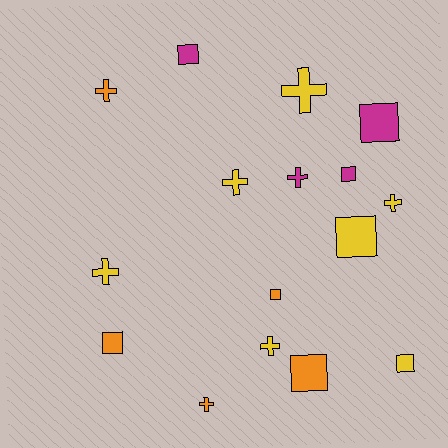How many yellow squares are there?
There are 2 yellow squares.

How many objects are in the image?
There are 16 objects.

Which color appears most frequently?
Yellow, with 7 objects.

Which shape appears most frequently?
Cross, with 8 objects.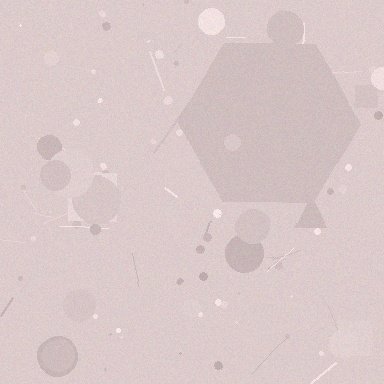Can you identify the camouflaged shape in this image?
The camouflaged shape is a hexagon.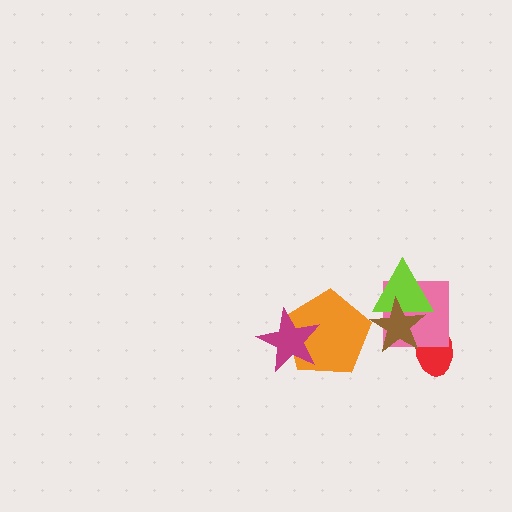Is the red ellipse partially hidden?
Yes, it is partially covered by another shape.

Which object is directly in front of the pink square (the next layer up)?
The lime triangle is directly in front of the pink square.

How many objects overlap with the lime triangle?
2 objects overlap with the lime triangle.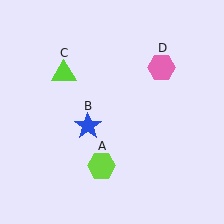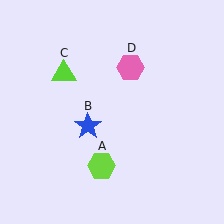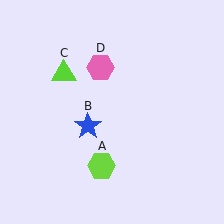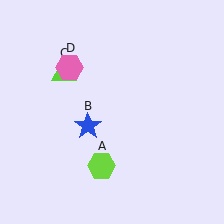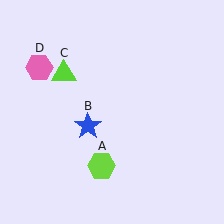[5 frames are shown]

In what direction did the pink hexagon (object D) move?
The pink hexagon (object D) moved left.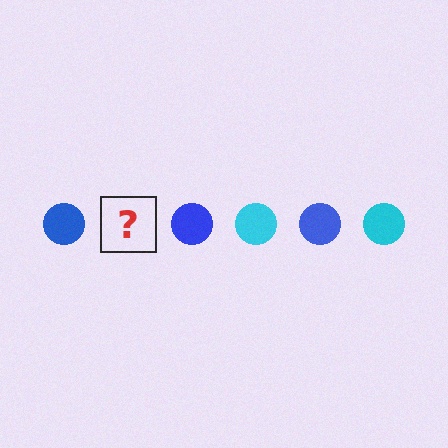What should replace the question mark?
The question mark should be replaced with a cyan circle.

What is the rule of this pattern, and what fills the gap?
The rule is that the pattern cycles through blue, cyan circles. The gap should be filled with a cyan circle.